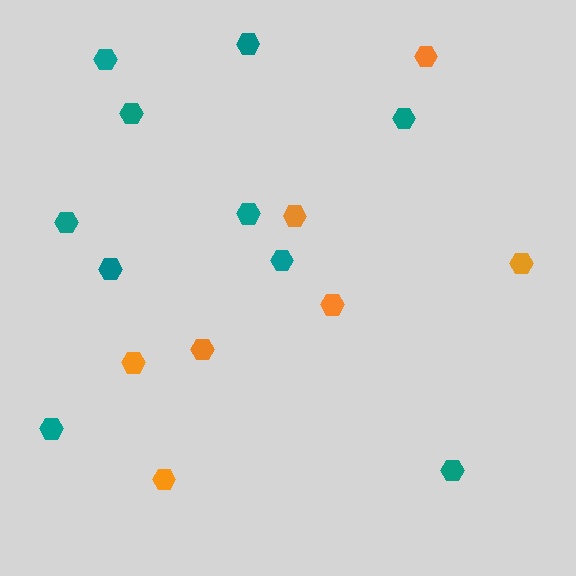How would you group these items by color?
There are 2 groups: one group of teal hexagons (10) and one group of orange hexagons (7).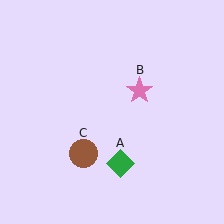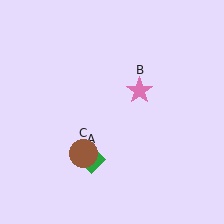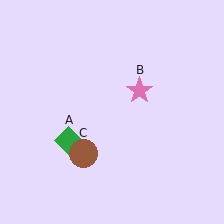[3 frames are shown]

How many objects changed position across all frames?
1 object changed position: green diamond (object A).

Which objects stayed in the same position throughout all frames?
Pink star (object B) and brown circle (object C) remained stationary.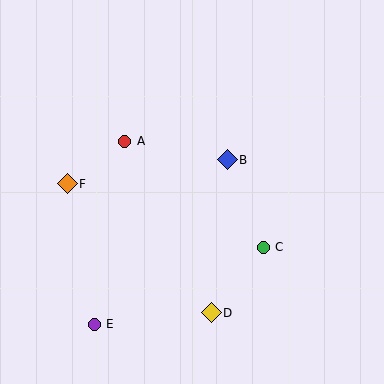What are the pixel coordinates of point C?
Point C is at (263, 247).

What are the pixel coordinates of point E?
Point E is at (94, 324).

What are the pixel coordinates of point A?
Point A is at (125, 141).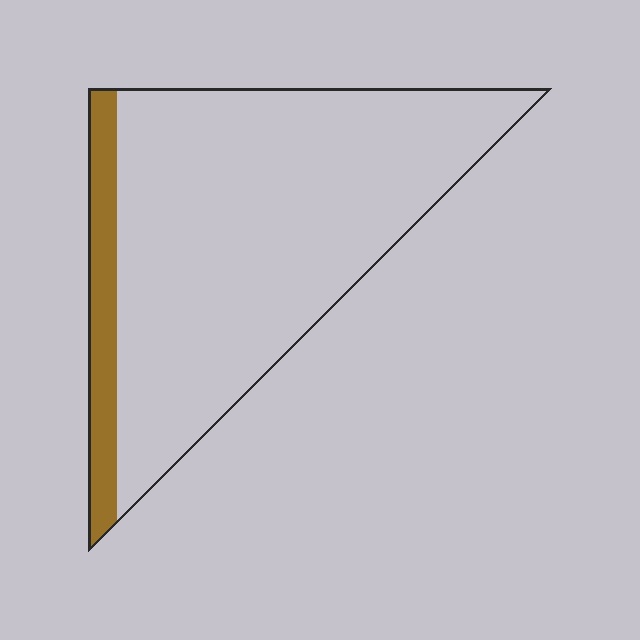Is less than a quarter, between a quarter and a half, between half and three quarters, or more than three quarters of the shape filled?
Less than a quarter.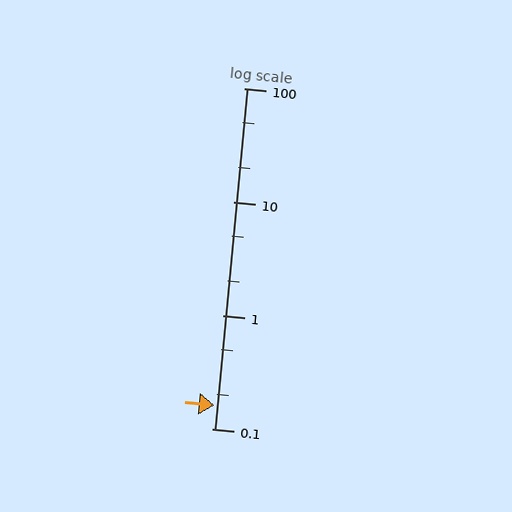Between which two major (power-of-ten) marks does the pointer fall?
The pointer is between 0.1 and 1.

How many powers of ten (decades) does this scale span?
The scale spans 3 decades, from 0.1 to 100.